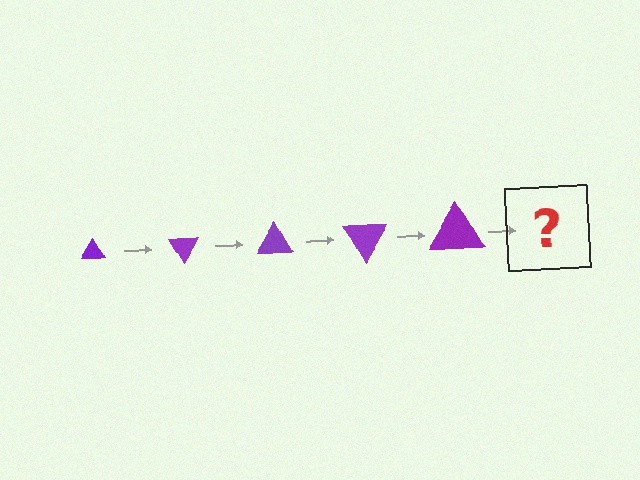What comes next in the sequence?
The next element should be a triangle, larger than the previous one and rotated 300 degrees from the start.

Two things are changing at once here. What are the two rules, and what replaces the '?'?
The two rules are that the triangle grows larger each step and it rotates 60 degrees each step. The '?' should be a triangle, larger than the previous one and rotated 300 degrees from the start.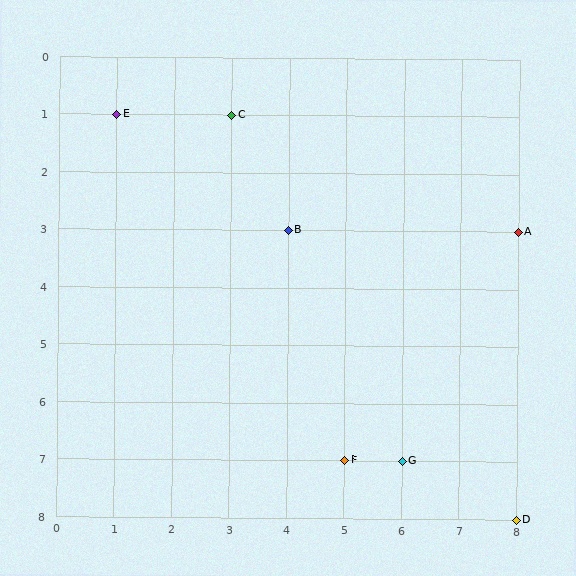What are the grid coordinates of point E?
Point E is at grid coordinates (1, 1).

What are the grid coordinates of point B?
Point B is at grid coordinates (4, 3).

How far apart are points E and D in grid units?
Points E and D are 7 columns and 7 rows apart (about 9.9 grid units diagonally).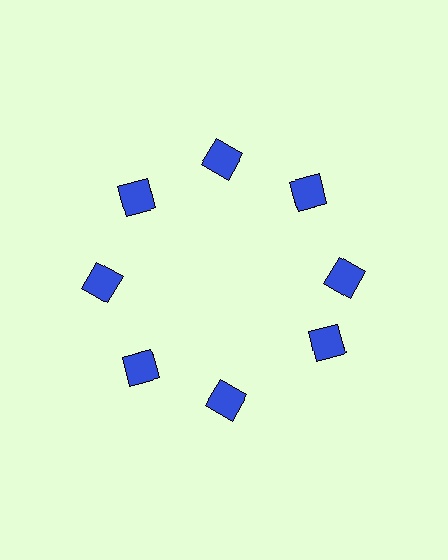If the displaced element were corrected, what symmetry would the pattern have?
It would have 8-fold rotational symmetry — the pattern would map onto itself every 45 degrees.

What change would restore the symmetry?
The symmetry would be restored by rotating it back into even spacing with its neighbors so that all 8 squares sit at equal angles and equal distance from the center.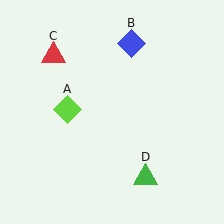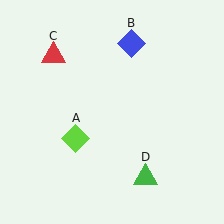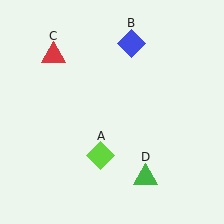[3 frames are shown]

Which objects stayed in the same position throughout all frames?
Blue diamond (object B) and red triangle (object C) and green triangle (object D) remained stationary.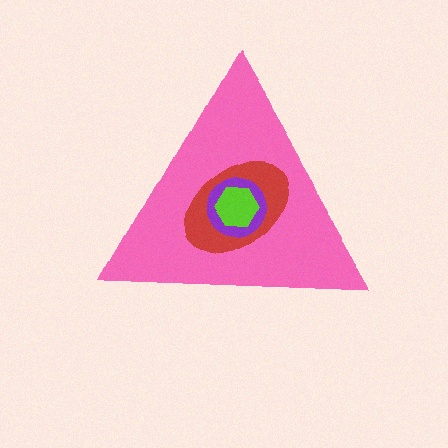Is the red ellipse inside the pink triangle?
Yes.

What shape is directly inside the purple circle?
The lime hexagon.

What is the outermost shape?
The pink triangle.